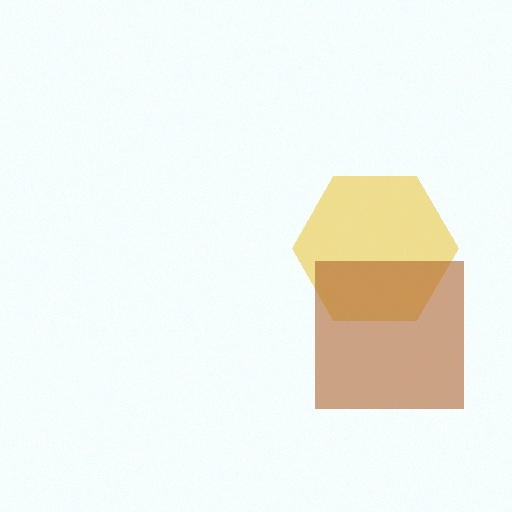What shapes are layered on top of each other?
The layered shapes are: a yellow hexagon, a brown square.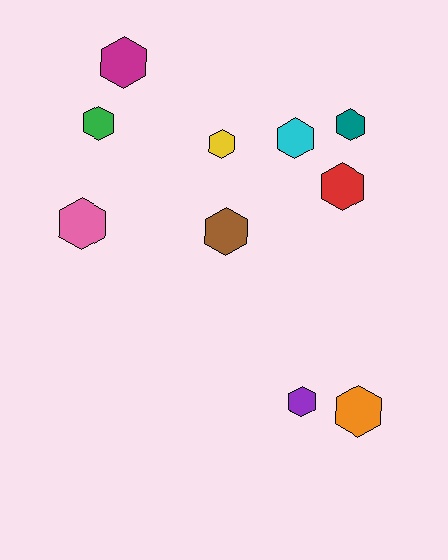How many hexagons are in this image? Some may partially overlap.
There are 10 hexagons.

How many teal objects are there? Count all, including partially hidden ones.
There is 1 teal object.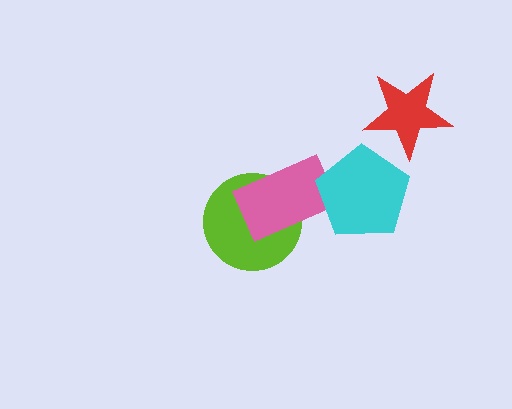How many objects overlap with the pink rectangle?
2 objects overlap with the pink rectangle.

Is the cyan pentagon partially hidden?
No, no other shape covers it.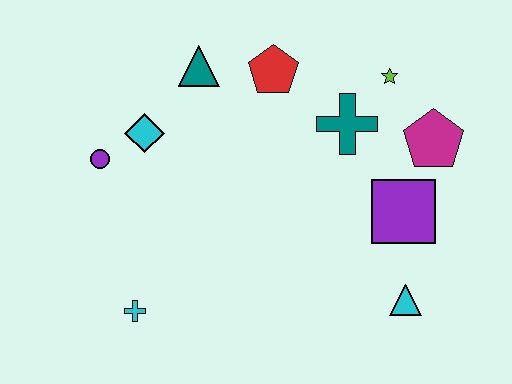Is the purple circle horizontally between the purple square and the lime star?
No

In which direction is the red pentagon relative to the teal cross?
The red pentagon is to the left of the teal cross.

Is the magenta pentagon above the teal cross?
No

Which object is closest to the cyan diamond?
The purple circle is closest to the cyan diamond.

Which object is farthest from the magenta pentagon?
The cyan cross is farthest from the magenta pentagon.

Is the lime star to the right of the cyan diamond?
Yes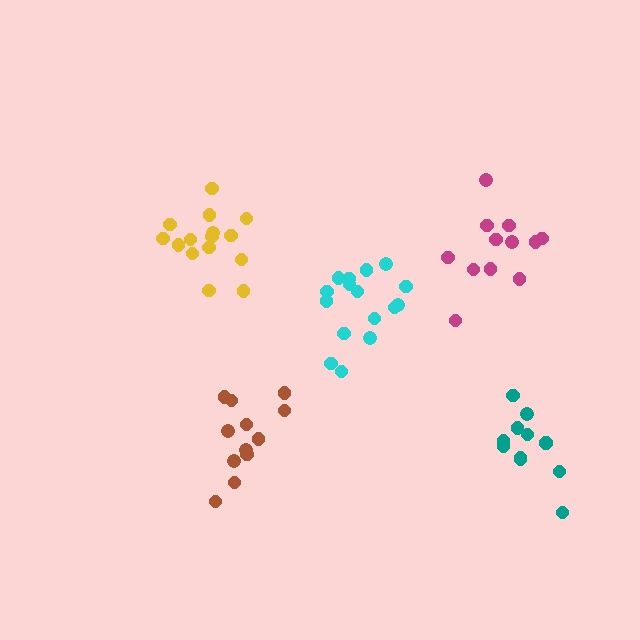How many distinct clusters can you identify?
There are 5 distinct clusters.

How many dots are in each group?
Group 1: 12 dots, Group 2: 16 dots, Group 3: 15 dots, Group 4: 12 dots, Group 5: 12 dots (67 total).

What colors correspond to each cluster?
The clusters are colored: brown, cyan, yellow, teal, magenta.